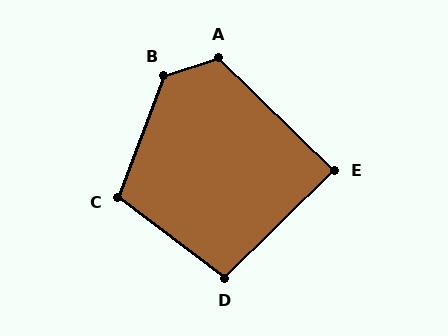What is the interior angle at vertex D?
Approximately 98 degrees (obtuse).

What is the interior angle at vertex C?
Approximately 106 degrees (obtuse).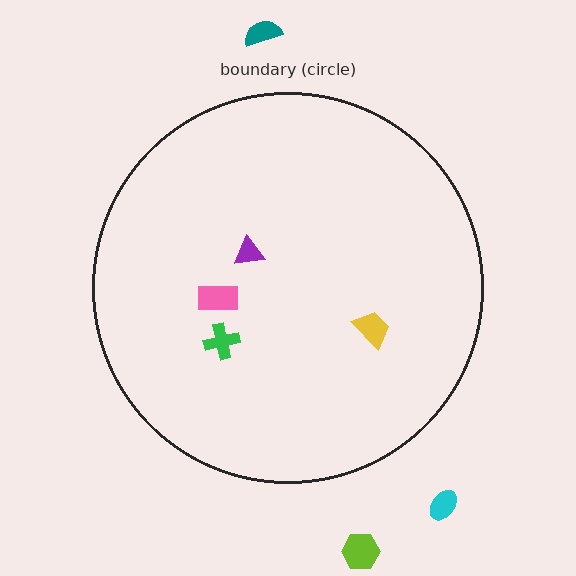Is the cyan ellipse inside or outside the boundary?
Outside.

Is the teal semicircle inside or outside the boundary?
Outside.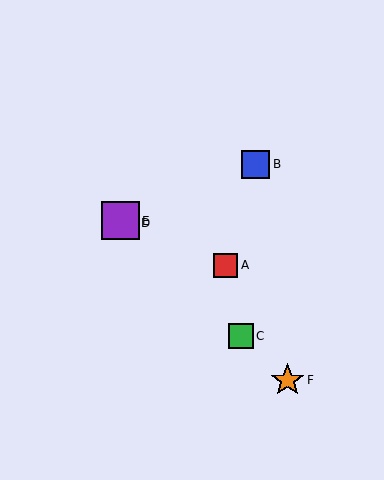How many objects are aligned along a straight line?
4 objects (C, D, E, F) are aligned along a straight line.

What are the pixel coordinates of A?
Object A is at (226, 266).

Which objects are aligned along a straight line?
Objects C, D, E, F are aligned along a straight line.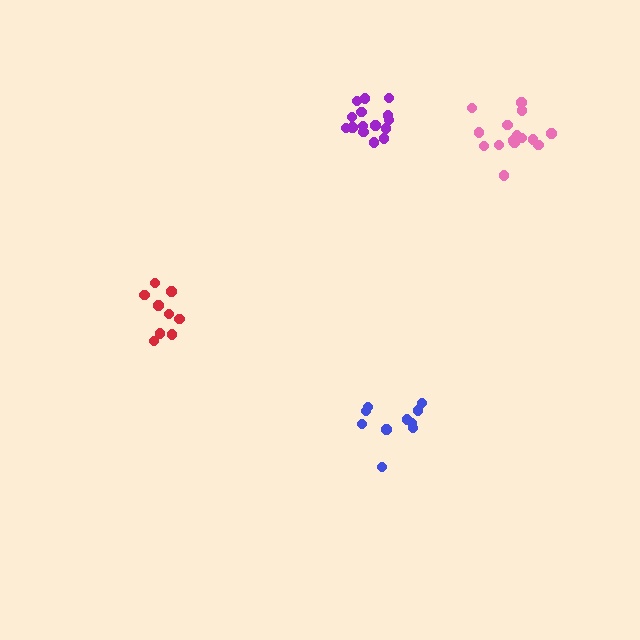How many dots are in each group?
Group 1: 15 dots, Group 2: 15 dots, Group 3: 10 dots, Group 4: 9 dots (49 total).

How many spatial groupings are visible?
There are 4 spatial groupings.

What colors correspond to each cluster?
The clusters are colored: purple, pink, blue, red.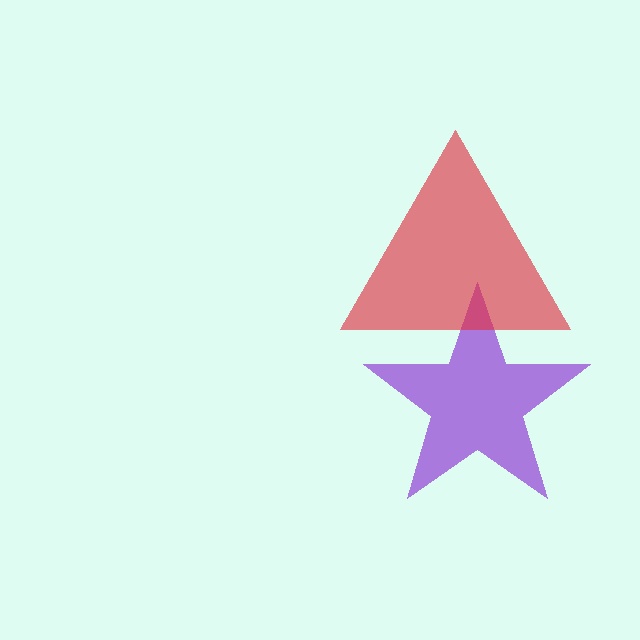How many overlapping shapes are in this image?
There are 2 overlapping shapes in the image.